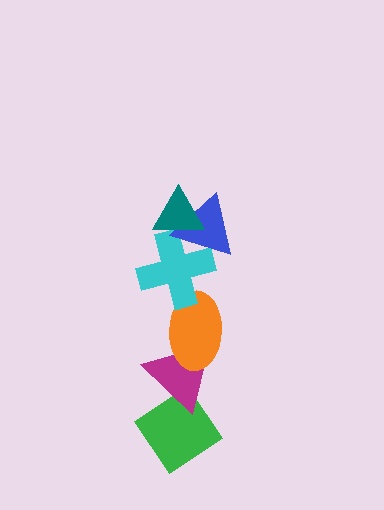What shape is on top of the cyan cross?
The blue triangle is on top of the cyan cross.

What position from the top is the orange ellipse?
The orange ellipse is 4th from the top.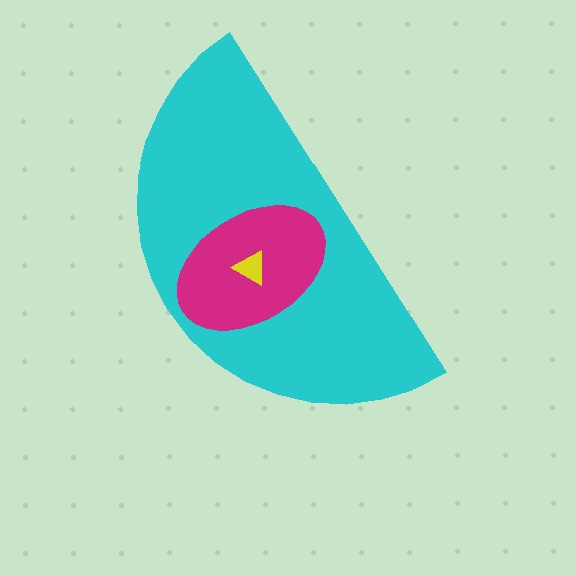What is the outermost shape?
The cyan semicircle.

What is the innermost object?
The yellow triangle.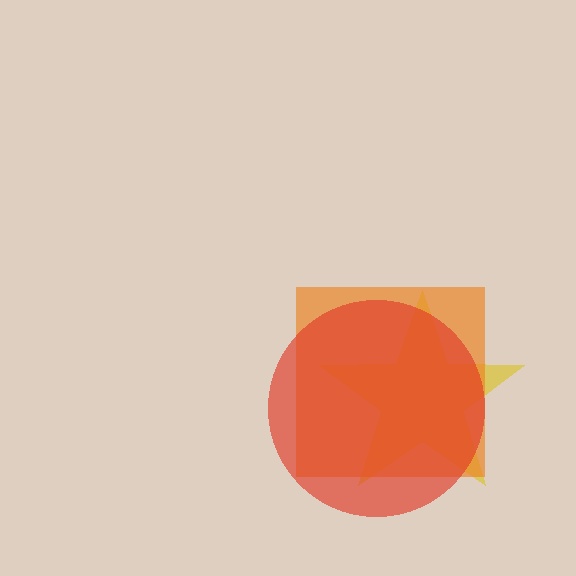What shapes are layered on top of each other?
The layered shapes are: a yellow star, an orange square, a red circle.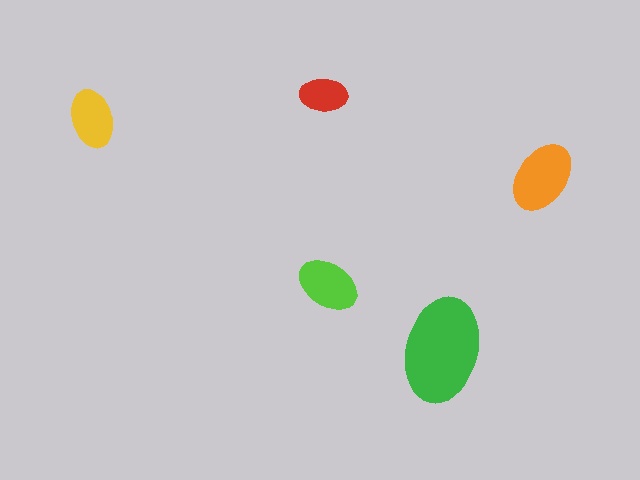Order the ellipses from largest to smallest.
the green one, the orange one, the lime one, the yellow one, the red one.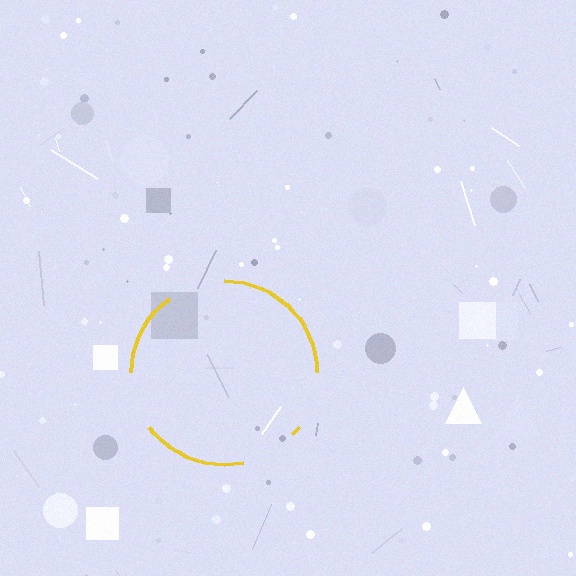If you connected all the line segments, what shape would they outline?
They would outline a circle.